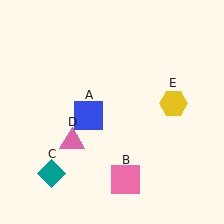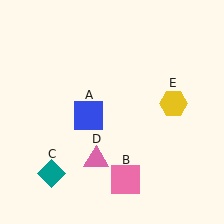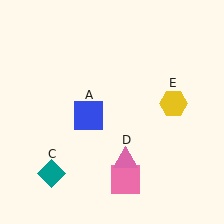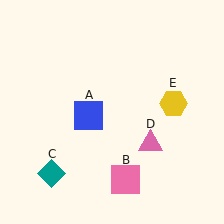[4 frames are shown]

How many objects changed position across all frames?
1 object changed position: pink triangle (object D).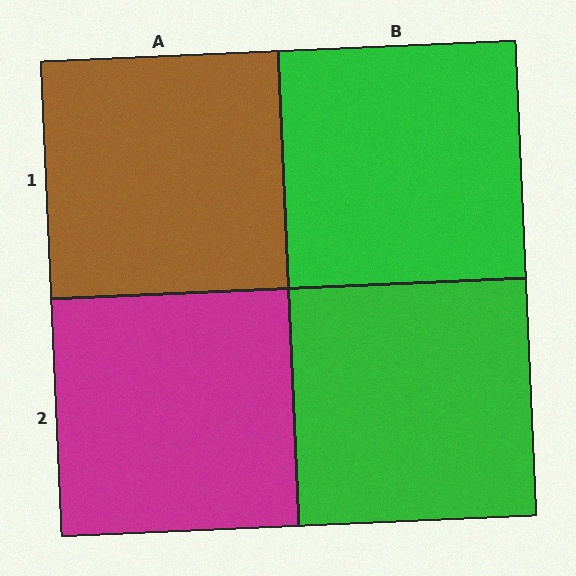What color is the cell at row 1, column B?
Green.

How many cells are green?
2 cells are green.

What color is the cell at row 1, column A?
Brown.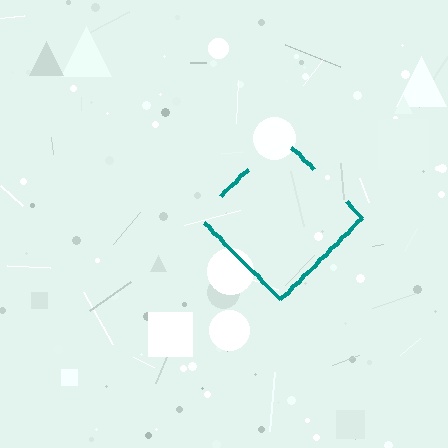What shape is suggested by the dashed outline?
The dashed outline suggests a diamond.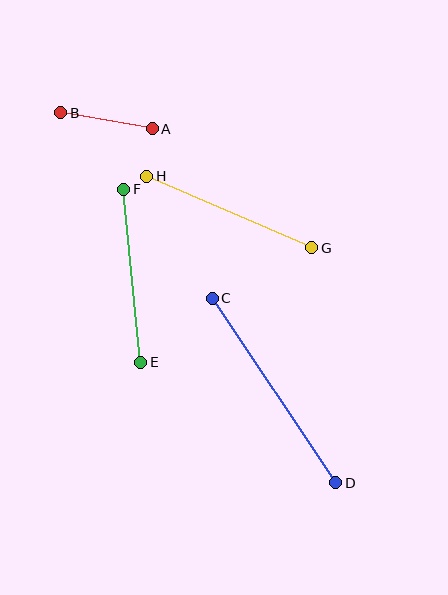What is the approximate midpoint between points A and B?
The midpoint is at approximately (106, 121) pixels.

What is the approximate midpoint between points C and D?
The midpoint is at approximately (274, 390) pixels.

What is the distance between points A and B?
The distance is approximately 93 pixels.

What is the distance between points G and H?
The distance is approximately 180 pixels.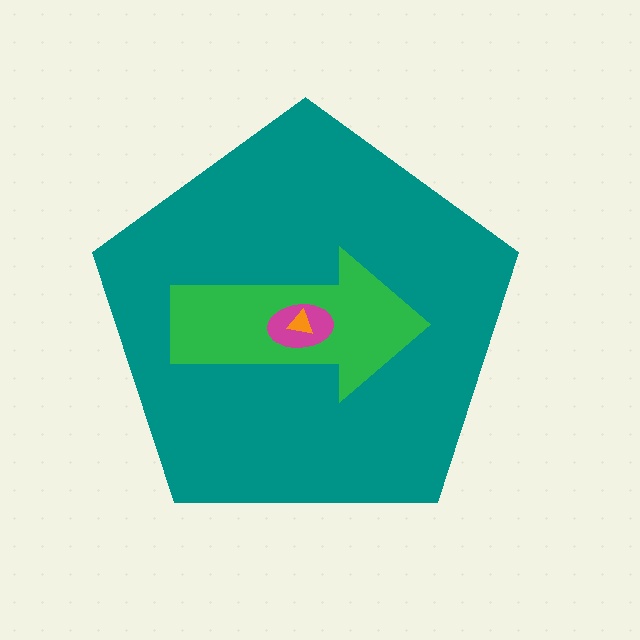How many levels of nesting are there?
4.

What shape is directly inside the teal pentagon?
The green arrow.